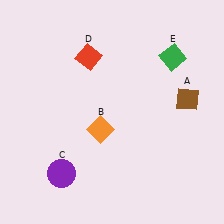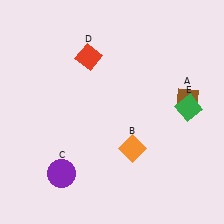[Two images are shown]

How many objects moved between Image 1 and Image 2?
2 objects moved between the two images.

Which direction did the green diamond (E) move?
The green diamond (E) moved down.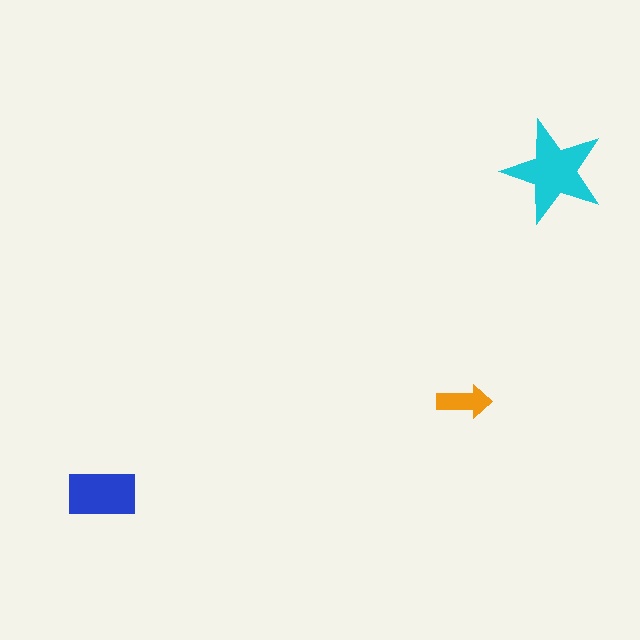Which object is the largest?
The cyan star.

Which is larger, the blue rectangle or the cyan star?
The cyan star.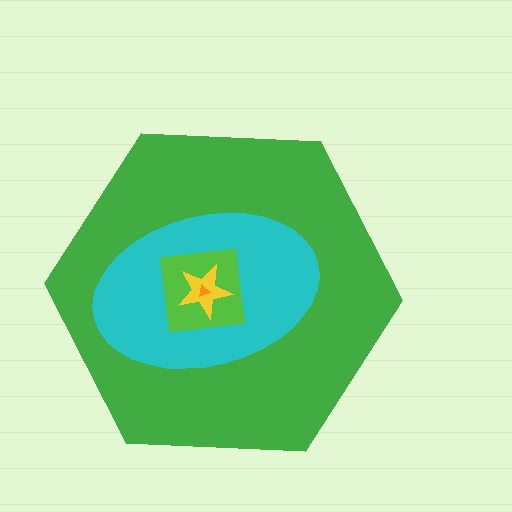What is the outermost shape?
The green hexagon.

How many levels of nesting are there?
5.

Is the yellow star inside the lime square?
Yes.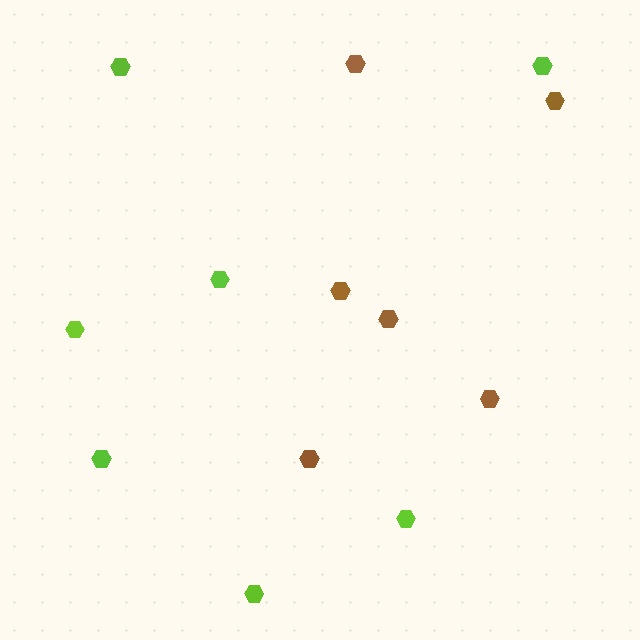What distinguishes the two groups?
There are 2 groups: one group of brown hexagons (6) and one group of lime hexagons (7).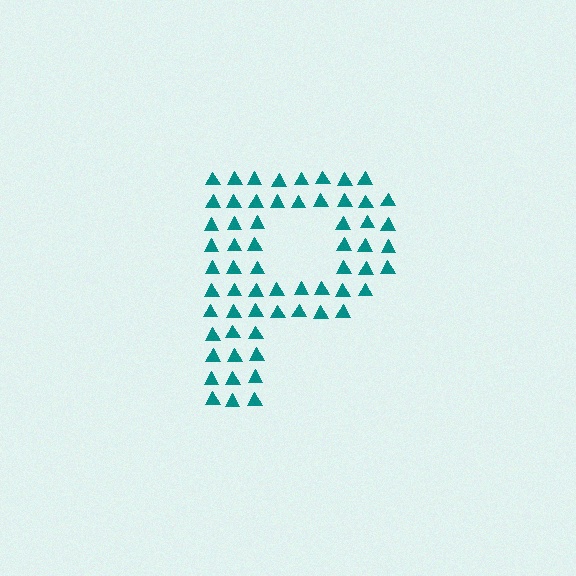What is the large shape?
The large shape is the letter P.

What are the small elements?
The small elements are triangles.